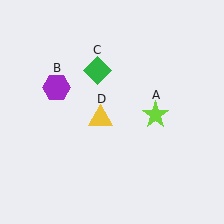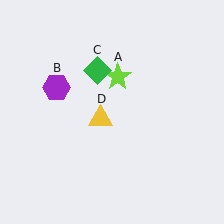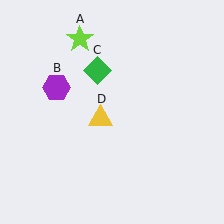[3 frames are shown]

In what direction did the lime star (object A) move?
The lime star (object A) moved up and to the left.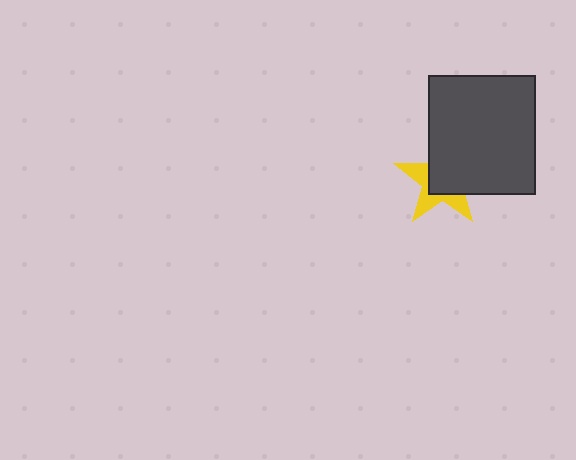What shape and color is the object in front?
The object in front is a dark gray rectangle.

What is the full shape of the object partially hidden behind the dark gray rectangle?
The partially hidden object is a yellow star.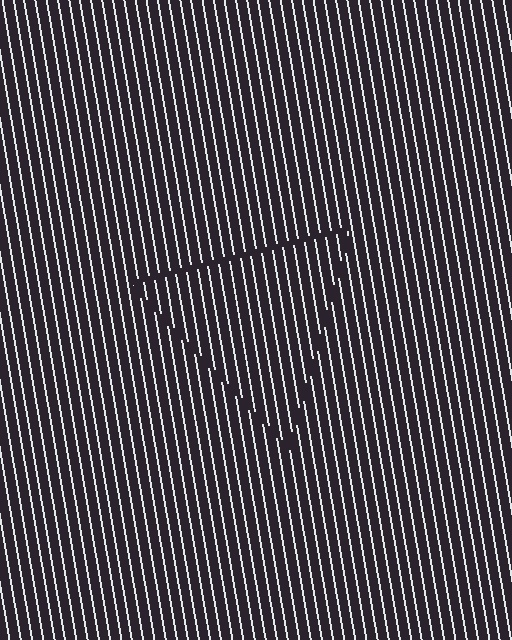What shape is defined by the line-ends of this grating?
An illusory triangle. The interior of the shape contains the same grating, shifted by half a period — the contour is defined by the phase discontinuity where line-ends from the inner and outer gratings abut.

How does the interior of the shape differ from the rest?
The interior of the shape contains the same grating, shifted by half a period — the contour is defined by the phase discontinuity where line-ends from the inner and outer gratings abut.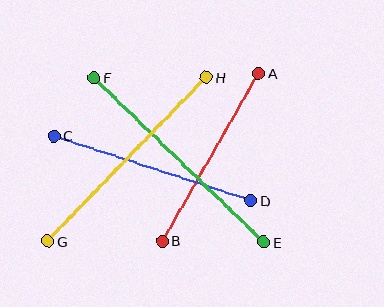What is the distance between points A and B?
The distance is approximately 194 pixels.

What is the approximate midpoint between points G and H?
The midpoint is at approximately (127, 159) pixels.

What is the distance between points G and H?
The distance is approximately 228 pixels.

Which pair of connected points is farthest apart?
Points E and F are farthest apart.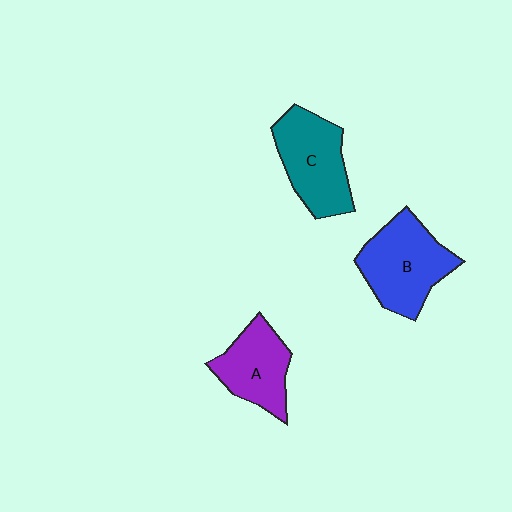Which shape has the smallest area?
Shape A (purple).